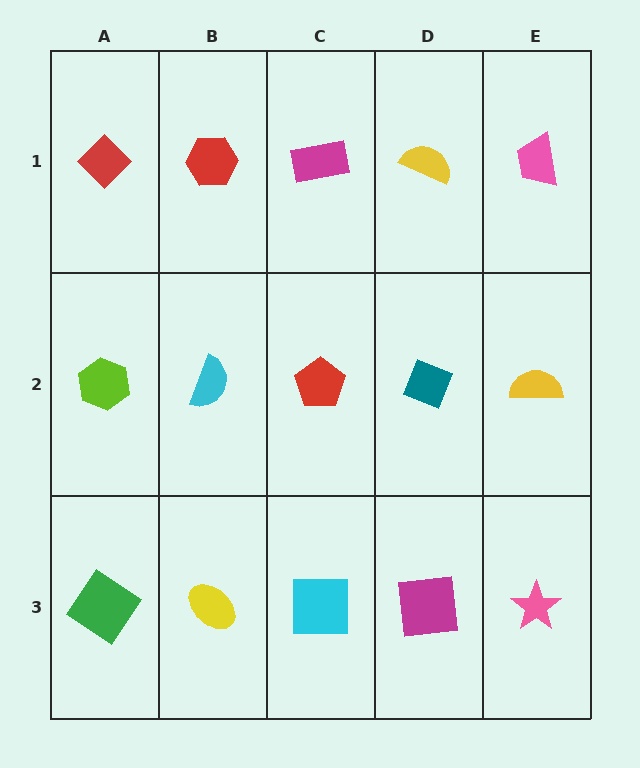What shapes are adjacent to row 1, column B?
A cyan semicircle (row 2, column B), a red diamond (row 1, column A), a magenta rectangle (row 1, column C).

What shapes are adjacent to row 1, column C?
A red pentagon (row 2, column C), a red hexagon (row 1, column B), a yellow semicircle (row 1, column D).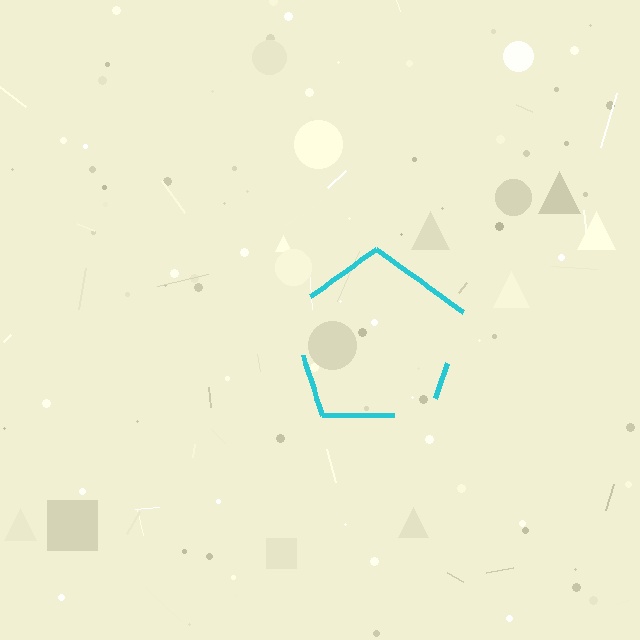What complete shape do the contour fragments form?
The contour fragments form a pentagon.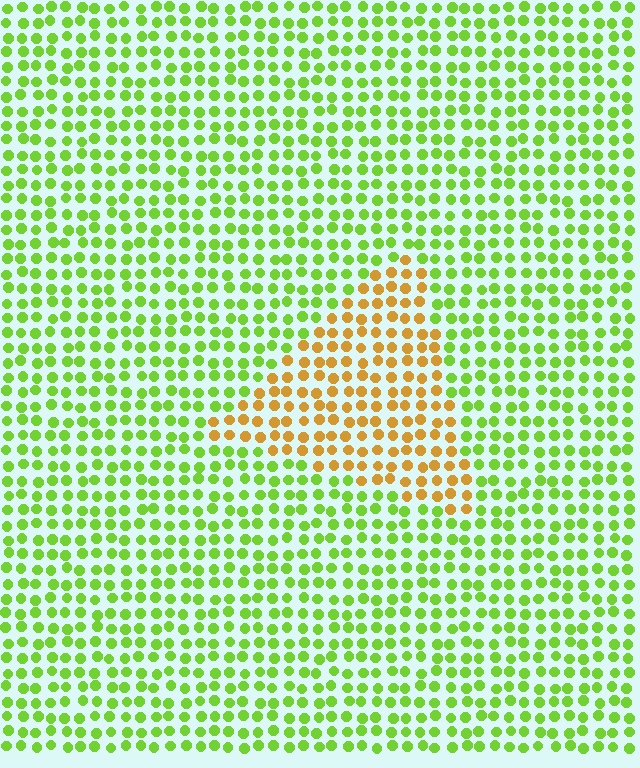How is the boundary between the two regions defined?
The boundary is defined purely by a slight shift in hue (about 57 degrees). Spacing, size, and orientation are identical on both sides.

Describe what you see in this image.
The image is filled with small lime elements in a uniform arrangement. A triangle-shaped region is visible where the elements are tinted to a slightly different hue, forming a subtle color boundary.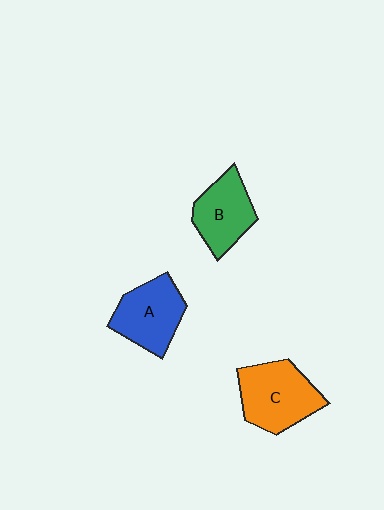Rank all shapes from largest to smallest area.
From largest to smallest: C (orange), A (blue), B (green).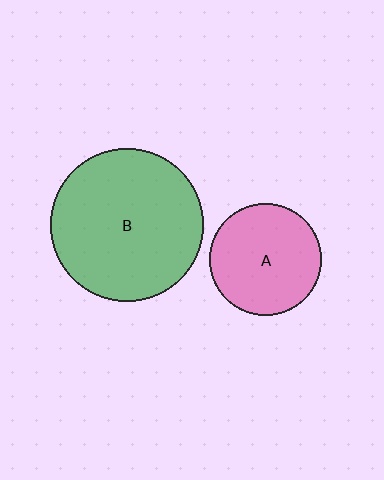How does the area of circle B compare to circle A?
Approximately 1.9 times.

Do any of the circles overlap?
No, none of the circles overlap.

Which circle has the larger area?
Circle B (green).